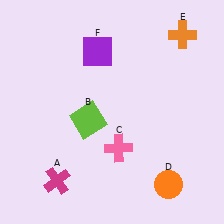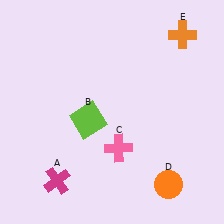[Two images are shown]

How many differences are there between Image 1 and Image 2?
There is 1 difference between the two images.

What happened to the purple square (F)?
The purple square (F) was removed in Image 2. It was in the top-left area of Image 1.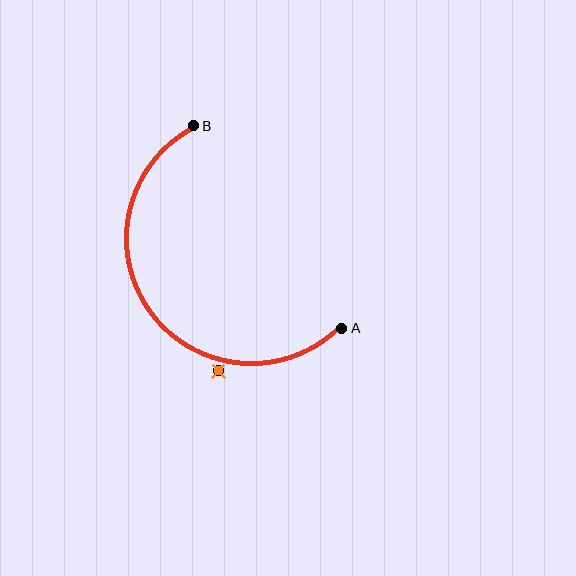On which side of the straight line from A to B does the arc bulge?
The arc bulges below and to the left of the straight line connecting A and B.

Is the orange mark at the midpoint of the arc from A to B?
No — the orange mark does not lie on the arc at all. It sits slightly outside the curve.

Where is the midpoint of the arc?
The arc midpoint is the point on the curve farthest from the straight line joining A and B. It sits below and to the left of that line.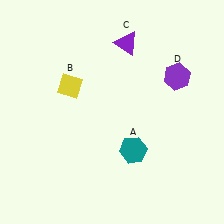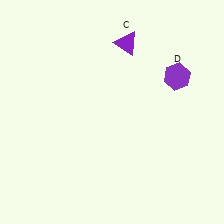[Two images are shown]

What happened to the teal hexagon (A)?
The teal hexagon (A) was removed in Image 2. It was in the bottom-right area of Image 1.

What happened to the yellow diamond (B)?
The yellow diamond (B) was removed in Image 2. It was in the top-left area of Image 1.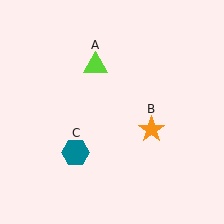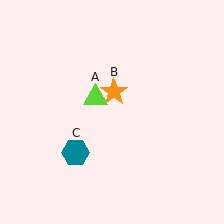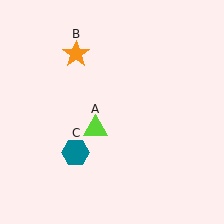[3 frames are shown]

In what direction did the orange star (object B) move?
The orange star (object B) moved up and to the left.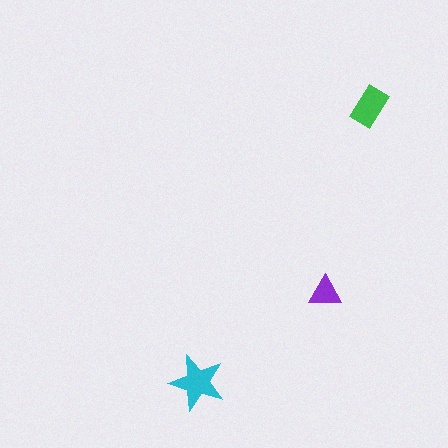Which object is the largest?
The cyan star.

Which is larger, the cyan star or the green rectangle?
The cyan star.